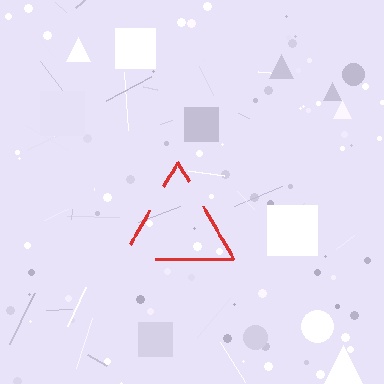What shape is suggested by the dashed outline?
The dashed outline suggests a triangle.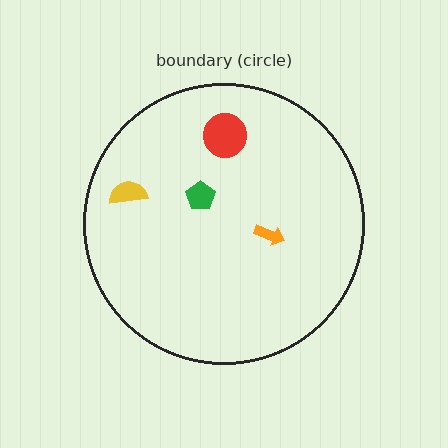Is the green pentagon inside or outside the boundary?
Inside.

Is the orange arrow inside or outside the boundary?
Inside.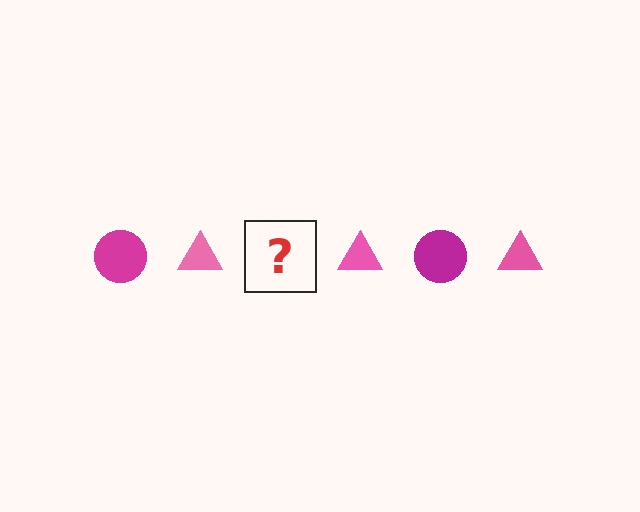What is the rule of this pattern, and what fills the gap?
The rule is that the pattern alternates between magenta circle and pink triangle. The gap should be filled with a magenta circle.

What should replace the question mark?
The question mark should be replaced with a magenta circle.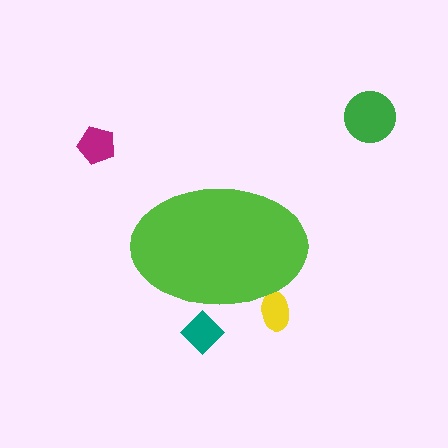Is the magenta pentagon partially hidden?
No, the magenta pentagon is fully visible.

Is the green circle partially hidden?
No, the green circle is fully visible.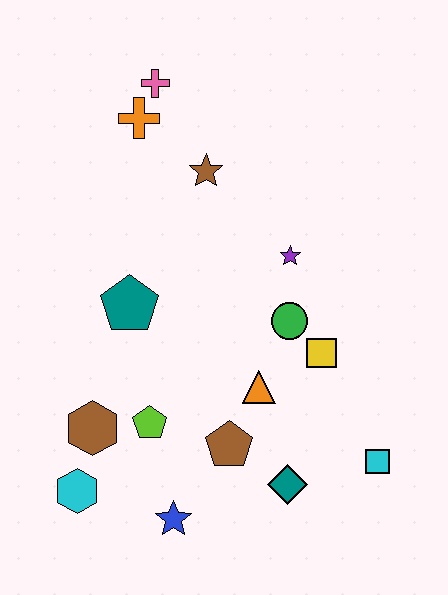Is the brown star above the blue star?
Yes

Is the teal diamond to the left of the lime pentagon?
No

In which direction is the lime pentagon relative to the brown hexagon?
The lime pentagon is to the right of the brown hexagon.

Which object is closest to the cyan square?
The teal diamond is closest to the cyan square.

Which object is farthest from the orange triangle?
The pink cross is farthest from the orange triangle.